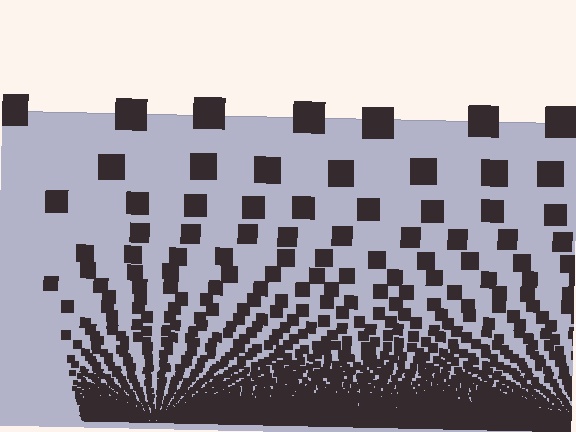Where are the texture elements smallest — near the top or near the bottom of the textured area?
Near the bottom.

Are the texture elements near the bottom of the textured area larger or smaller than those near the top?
Smaller. The gradient is inverted — elements near the bottom are smaller and denser.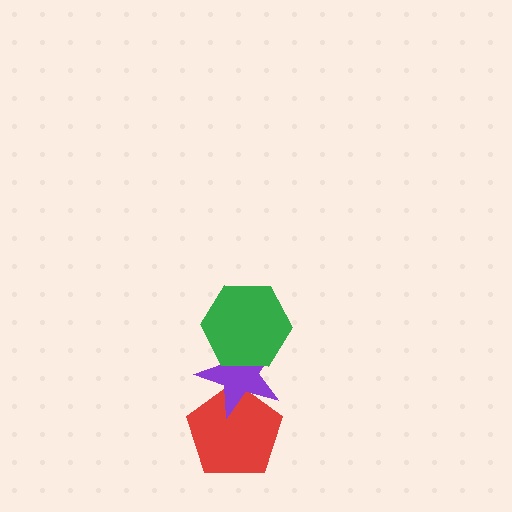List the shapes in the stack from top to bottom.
From top to bottom: the green hexagon, the purple star, the red pentagon.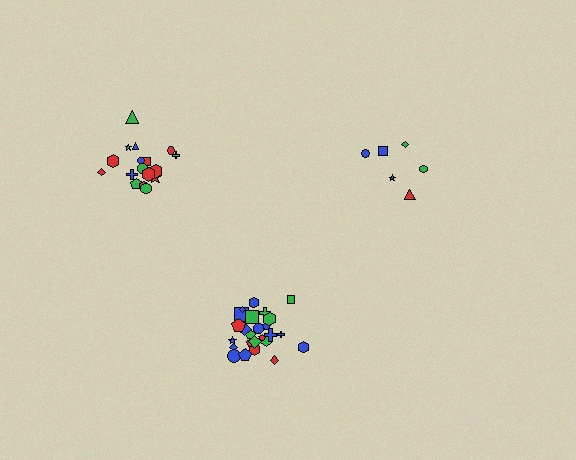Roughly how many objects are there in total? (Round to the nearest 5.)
Roughly 50 objects in total.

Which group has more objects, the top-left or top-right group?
The top-left group.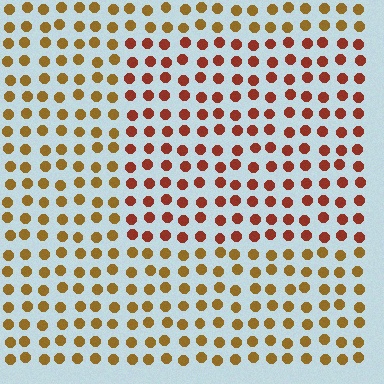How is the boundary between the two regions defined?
The boundary is defined purely by a slight shift in hue (about 33 degrees). Spacing, size, and orientation are identical on both sides.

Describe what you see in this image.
The image is filled with small brown elements in a uniform arrangement. A rectangle-shaped region is visible where the elements are tinted to a slightly different hue, forming a subtle color boundary.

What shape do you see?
I see a rectangle.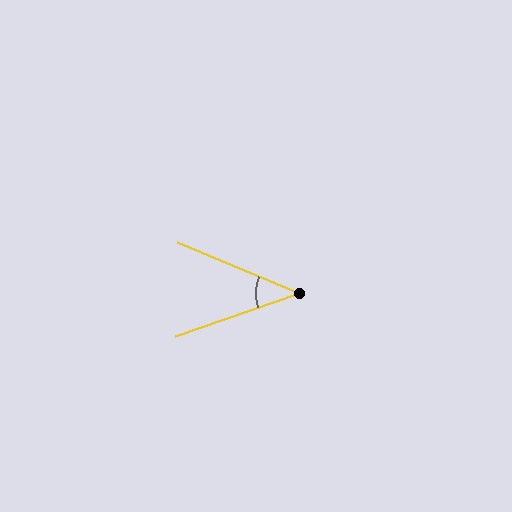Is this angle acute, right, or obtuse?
It is acute.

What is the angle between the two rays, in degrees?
Approximately 42 degrees.